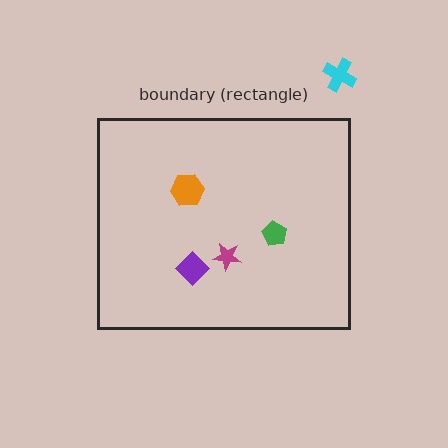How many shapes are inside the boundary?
4 inside, 1 outside.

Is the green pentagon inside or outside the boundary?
Inside.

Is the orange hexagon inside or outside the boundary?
Inside.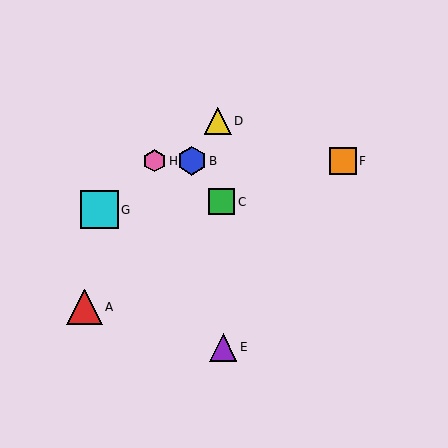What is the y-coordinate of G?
Object G is at y≈210.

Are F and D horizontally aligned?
No, F is at y≈161 and D is at y≈121.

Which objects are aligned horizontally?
Objects B, F, H are aligned horizontally.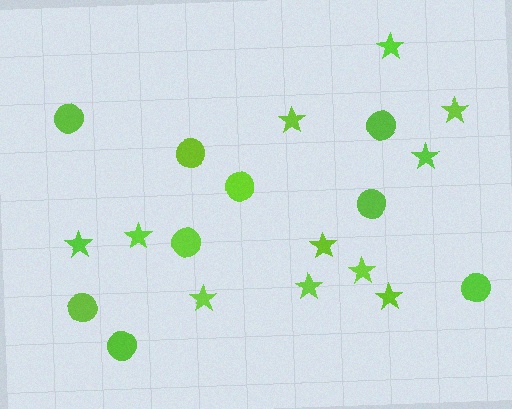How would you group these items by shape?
There are 2 groups: one group of circles (9) and one group of stars (11).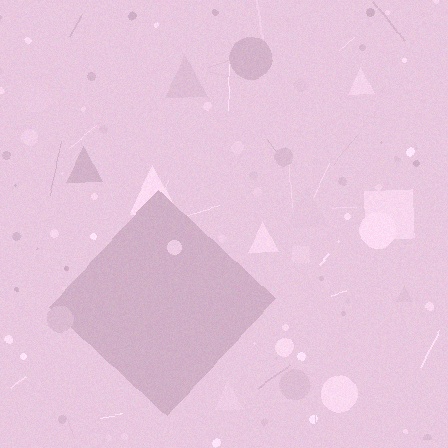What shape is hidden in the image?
A diamond is hidden in the image.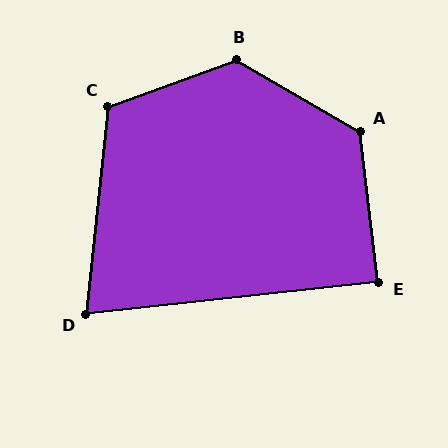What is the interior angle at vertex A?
Approximately 127 degrees (obtuse).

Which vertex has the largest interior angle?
B, at approximately 130 degrees.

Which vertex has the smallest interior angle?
D, at approximately 78 degrees.